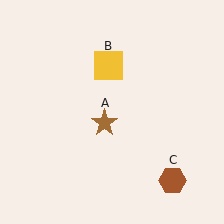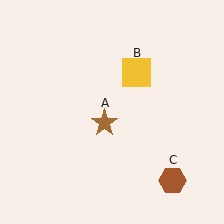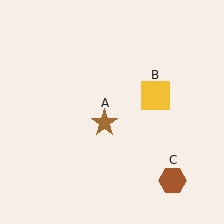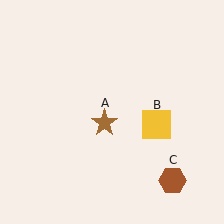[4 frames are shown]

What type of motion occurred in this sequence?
The yellow square (object B) rotated clockwise around the center of the scene.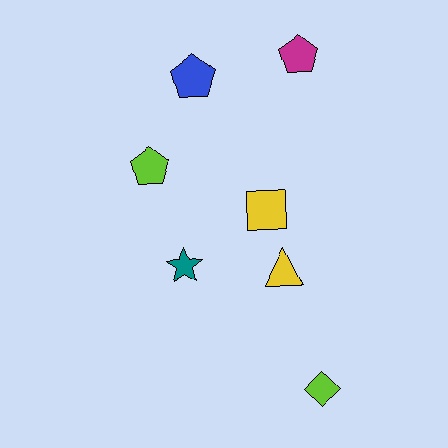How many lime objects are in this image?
There are 2 lime objects.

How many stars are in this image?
There is 1 star.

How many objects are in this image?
There are 7 objects.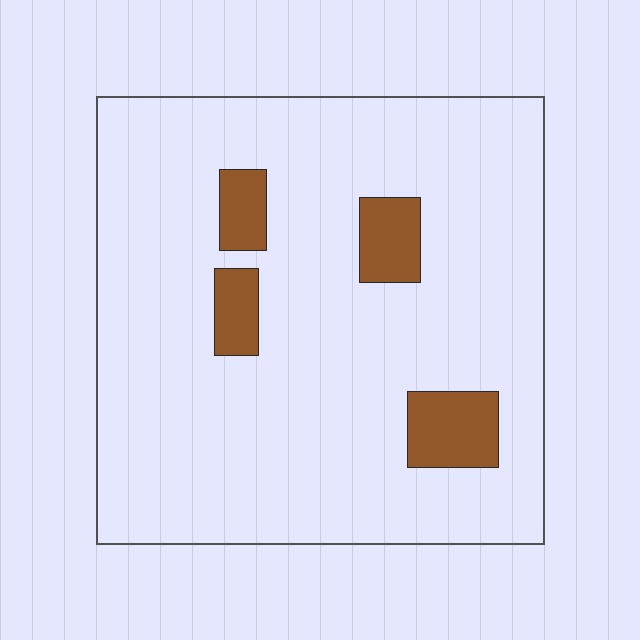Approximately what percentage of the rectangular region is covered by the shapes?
Approximately 10%.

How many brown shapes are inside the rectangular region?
4.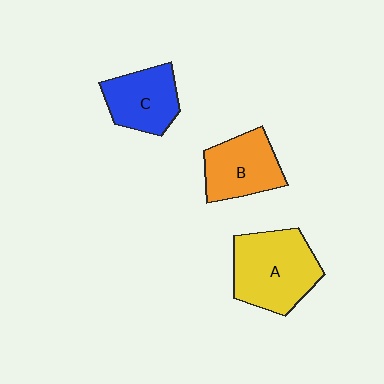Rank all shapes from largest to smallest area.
From largest to smallest: A (yellow), B (orange), C (blue).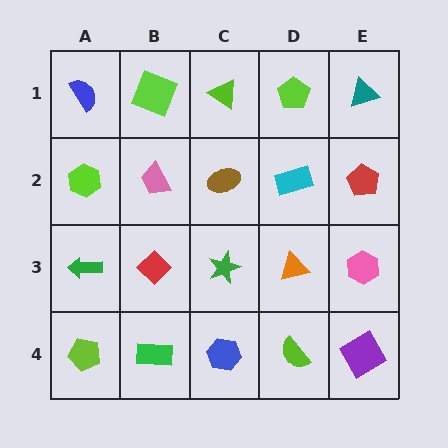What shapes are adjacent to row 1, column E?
A red pentagon (row 2, column E), a lime pentagon (row 1, column D).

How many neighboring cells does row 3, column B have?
4.